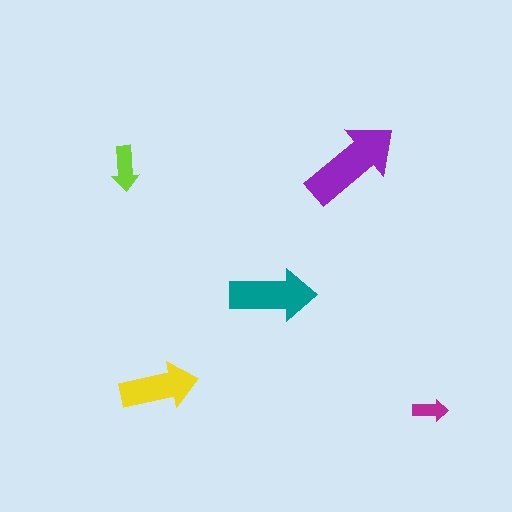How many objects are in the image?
There are 5 objects in the image.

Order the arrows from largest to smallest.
the purple one, the teal one, the yellow one, the lime one, the magenta one.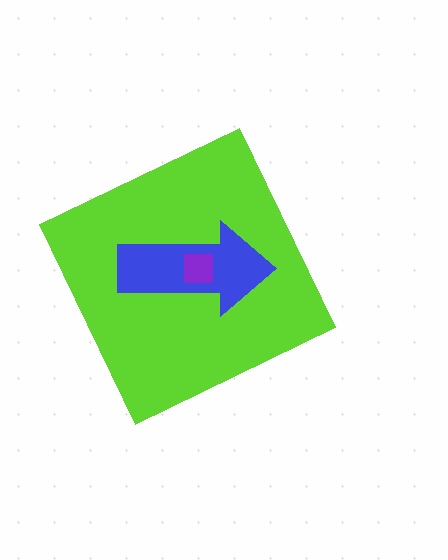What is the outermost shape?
The lime diamond.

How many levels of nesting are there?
3.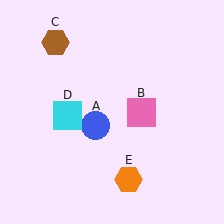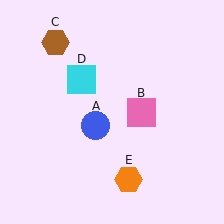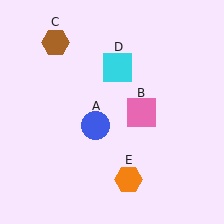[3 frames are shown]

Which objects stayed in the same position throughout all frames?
Blue circle (object A) and pink square (object B) and brown hexagon (object C) and orange hexagon (object E) remained stationary.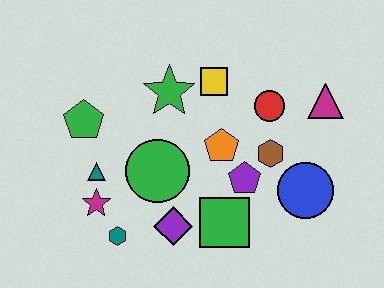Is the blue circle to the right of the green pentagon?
Yes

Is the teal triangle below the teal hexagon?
No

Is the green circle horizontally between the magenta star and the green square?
Yes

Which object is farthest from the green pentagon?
The magenta triangle is farthest from the green pentagon.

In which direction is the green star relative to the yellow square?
The green star is to the left of the yellow square.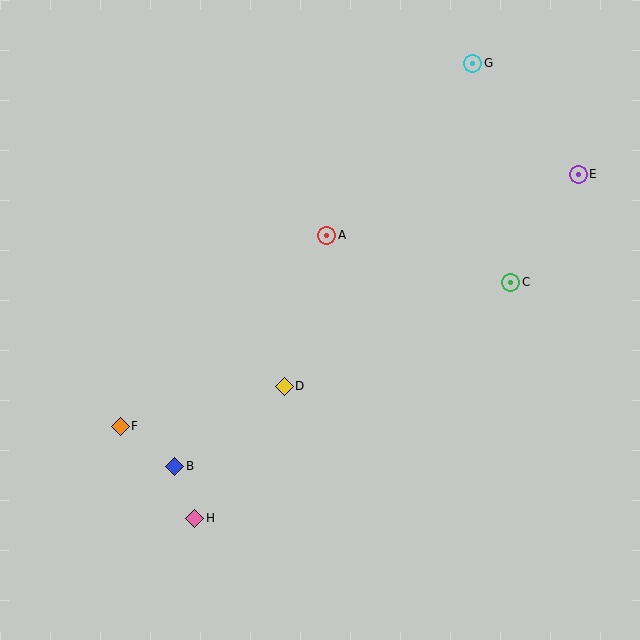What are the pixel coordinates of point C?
Point C is at (511, 282).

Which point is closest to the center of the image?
Point D at (284, 386) is closest to the center.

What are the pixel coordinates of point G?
Point G is at (473, 63).